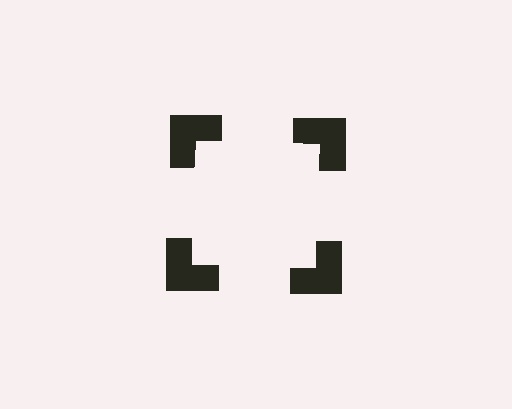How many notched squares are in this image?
There are 4 — one at each vertex of the illusory square.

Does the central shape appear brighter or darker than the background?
It typically appears slightly brighter than the background, even though no actual brightness change is drawn.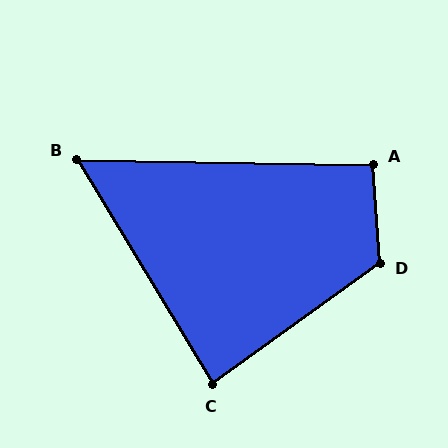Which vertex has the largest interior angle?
D, at approximately 122 degrees.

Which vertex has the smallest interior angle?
B, at approximately 58 degrees.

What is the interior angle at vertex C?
Approximately 85 degrees (approximately right).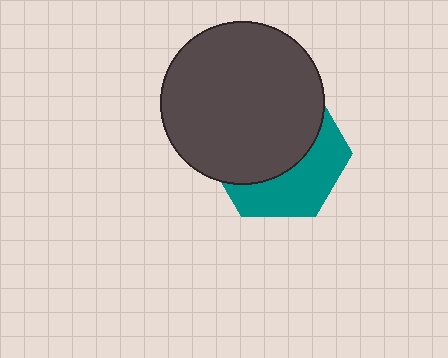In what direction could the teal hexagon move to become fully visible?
The teal hexagon could move down. That would shift it out from behind the dark gray circle entirely.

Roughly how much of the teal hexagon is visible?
A small part of it is visible (roughly 40%).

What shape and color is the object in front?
The object in front is a dark gray circle.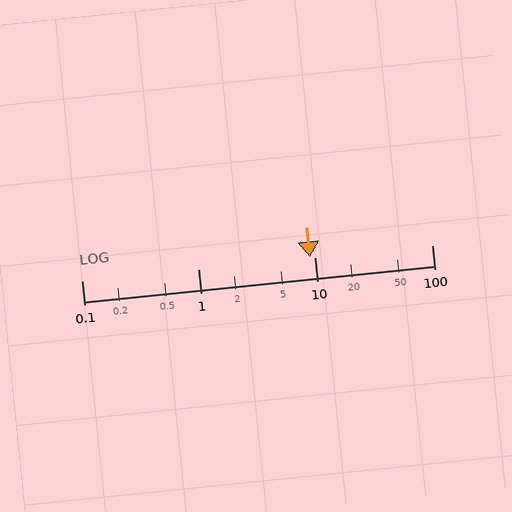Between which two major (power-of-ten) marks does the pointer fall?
The pointer is between 1 and 10.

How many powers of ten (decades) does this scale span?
The scale spans 3 decades, from 0.1 to 100.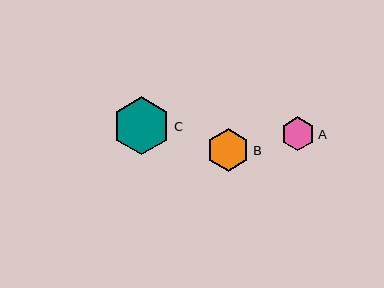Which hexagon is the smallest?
Hexagon A is the smallest with a size of approximately 34 pixels.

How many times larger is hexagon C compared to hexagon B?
Hexagon C is approximately 1.4 times the size of hexagon B.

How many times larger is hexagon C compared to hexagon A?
Hexagon C is approximately 1.7 times the size of hexagon A.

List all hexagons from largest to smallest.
From largest to smallest: C, B, A.